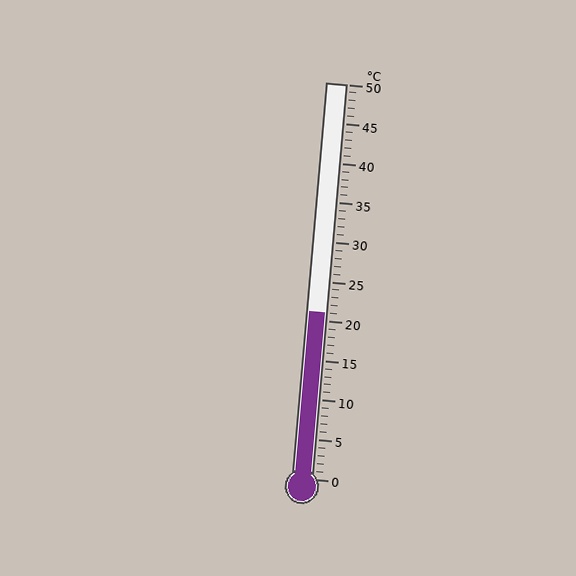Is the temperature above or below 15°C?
The temperature is above 15°C.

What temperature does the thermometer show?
The thermometer shows approximately 21°C.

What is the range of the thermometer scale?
The thermometer scale ranges from 0°C to 50°C.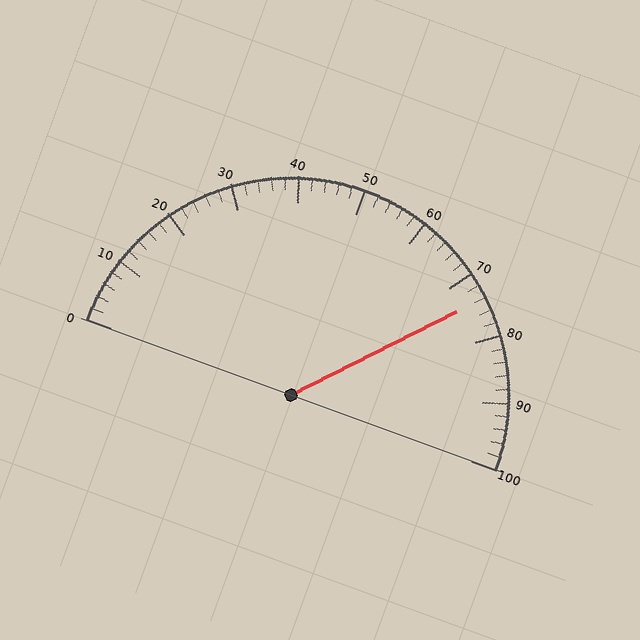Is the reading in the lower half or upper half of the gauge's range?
The reading is in the upper half of the range (0 to 100).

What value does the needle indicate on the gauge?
The needle indicates approximately 74.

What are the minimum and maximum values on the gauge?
The gauge ranges from 0 to 100.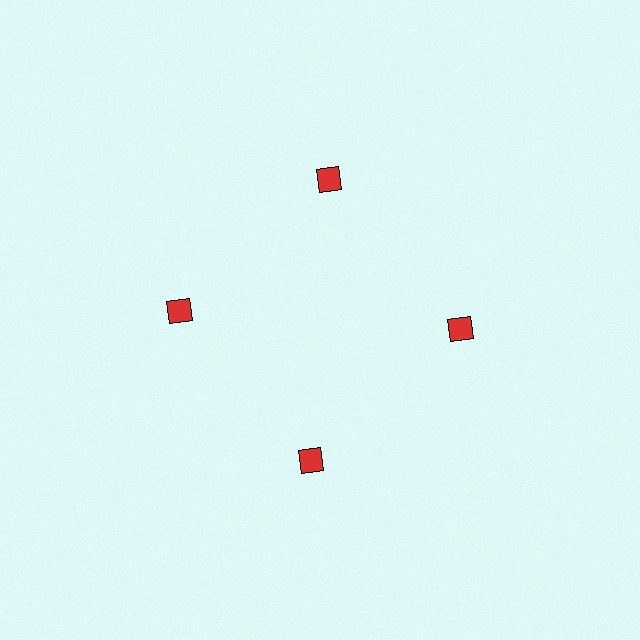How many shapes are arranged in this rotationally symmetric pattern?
There are 4 shapes, arranged in 4 groups of 1.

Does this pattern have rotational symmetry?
Yes, this pattern has 4-fold rotational symmetry. It looks the same after rotating 90 degrees around the center.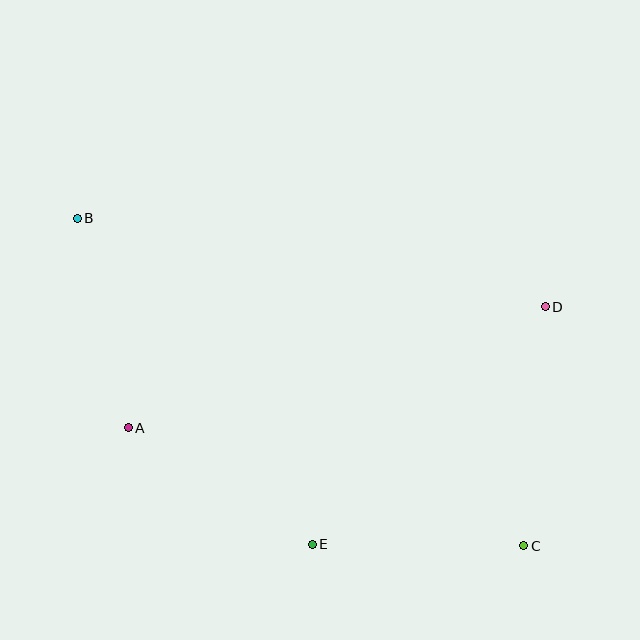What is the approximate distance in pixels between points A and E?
The distance between A and E is approximately 218 pixels.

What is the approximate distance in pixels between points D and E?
The distance between D and E is approximately 332 pixels.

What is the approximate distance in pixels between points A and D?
The distance between A and D is approximately 434 pixels.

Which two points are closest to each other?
Points C and E are closest to each other.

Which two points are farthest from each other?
Points B and C are farthest from each other.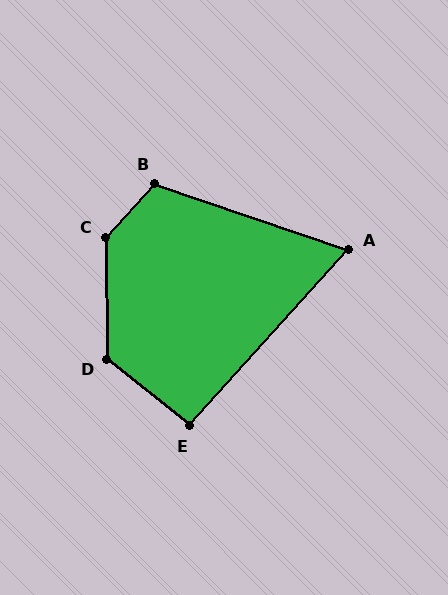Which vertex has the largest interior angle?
C, at approximately 137 degrees.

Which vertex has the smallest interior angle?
A, at approximately 67 degrees.